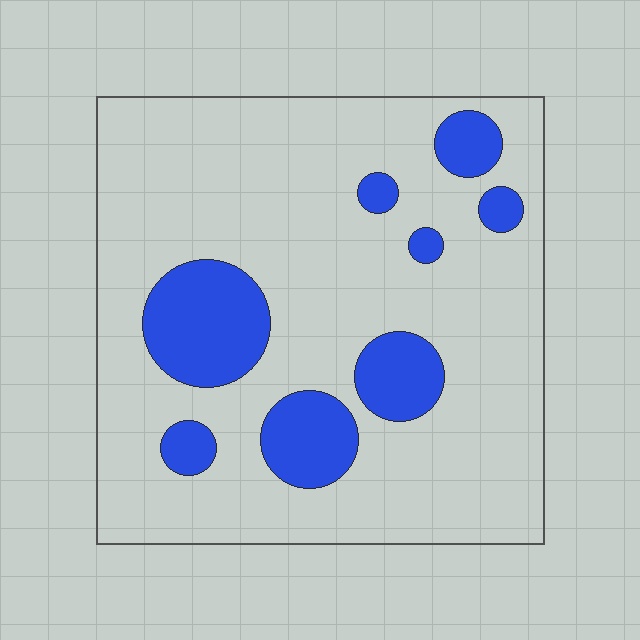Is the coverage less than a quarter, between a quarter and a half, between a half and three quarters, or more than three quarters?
Less than a quarter.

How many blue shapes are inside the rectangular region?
8.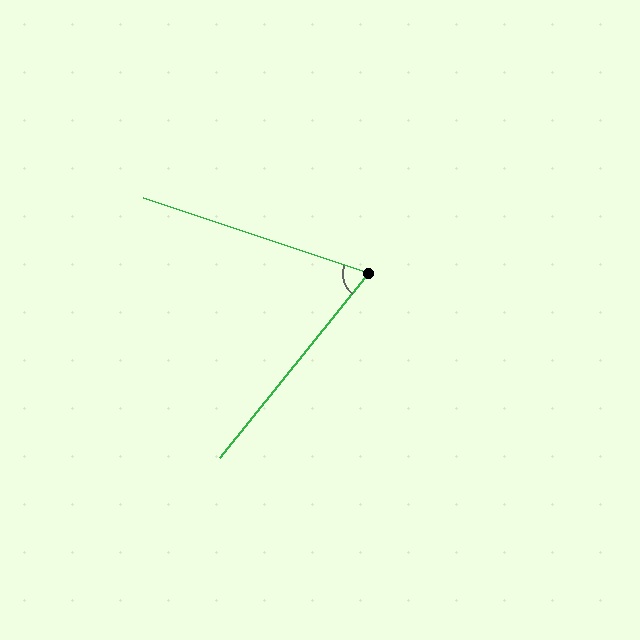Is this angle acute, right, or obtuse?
It is acute.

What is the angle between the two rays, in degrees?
Approximately 70 degrees.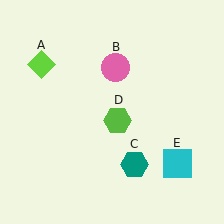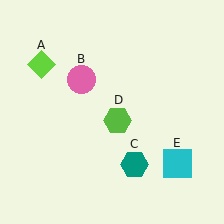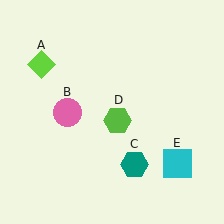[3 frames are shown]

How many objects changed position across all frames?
1 object changed position: pink circle (object B).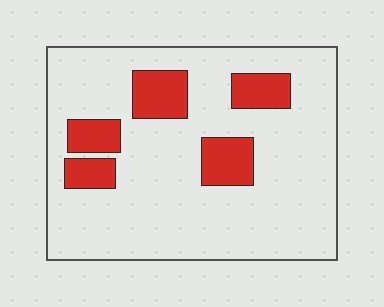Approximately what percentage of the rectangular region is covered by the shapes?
Approximately 15%.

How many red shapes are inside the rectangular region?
5.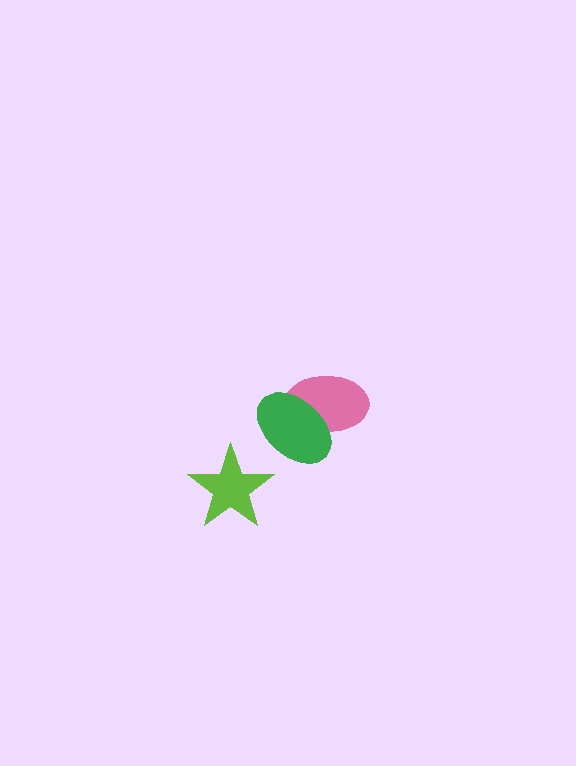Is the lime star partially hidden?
No, no other shape covers it.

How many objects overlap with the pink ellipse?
1 object overlaps with the pink ellipse.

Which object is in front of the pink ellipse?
The green ellipse is in front of the pink ellipse.